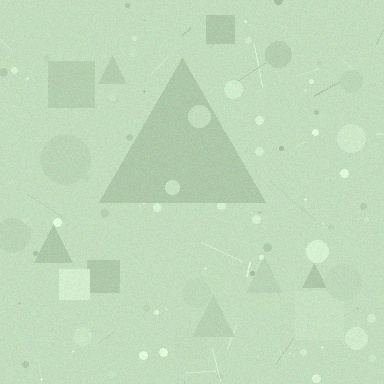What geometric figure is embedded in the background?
A triangle is embedded in the background.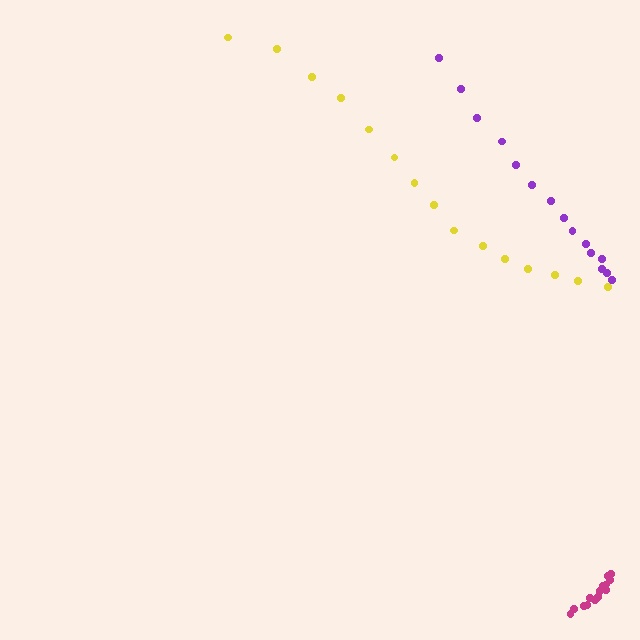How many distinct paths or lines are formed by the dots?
There are 3 distinct paths.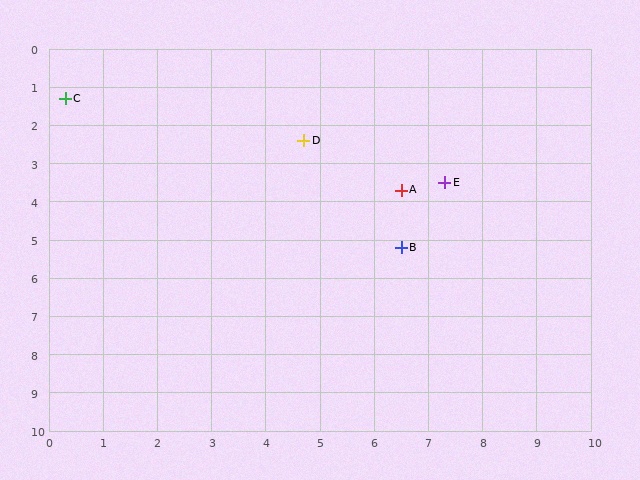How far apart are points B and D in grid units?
Points B and D are about 3.3 grid units apart.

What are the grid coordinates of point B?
Point B is at approximately (6.5, 5.2).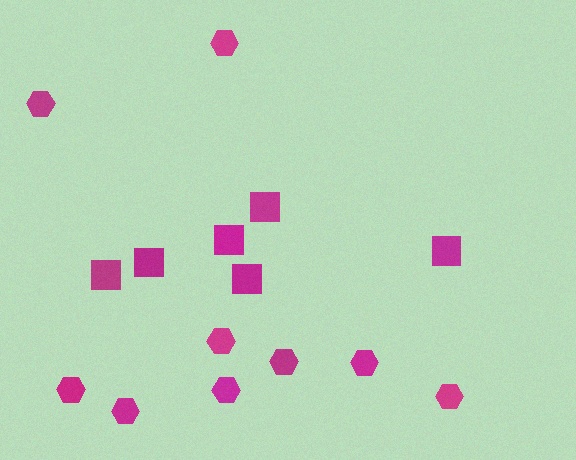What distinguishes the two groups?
There are 2 groups: one group of hexagons (9) and one group of squares (6).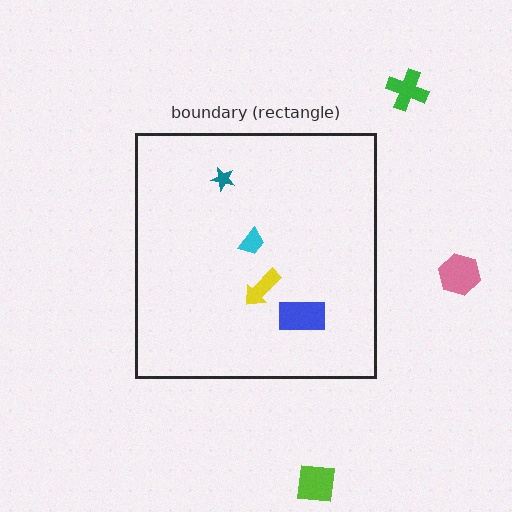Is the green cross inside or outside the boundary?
Outside.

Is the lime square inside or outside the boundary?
Outside.